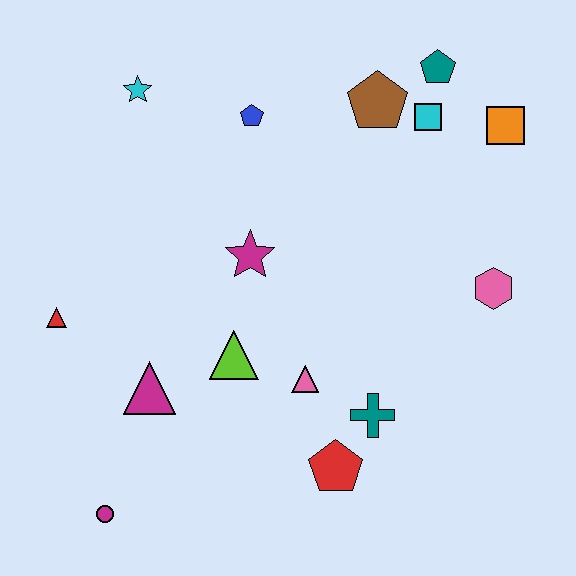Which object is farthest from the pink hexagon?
The magenta circle is farthest from the pink hexagon.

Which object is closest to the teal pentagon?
The cyan square is closest to the teal pentagon.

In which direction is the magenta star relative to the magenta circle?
The magenta star is above the magenta circle.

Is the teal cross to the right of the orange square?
No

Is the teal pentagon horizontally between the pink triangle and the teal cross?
No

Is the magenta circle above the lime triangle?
No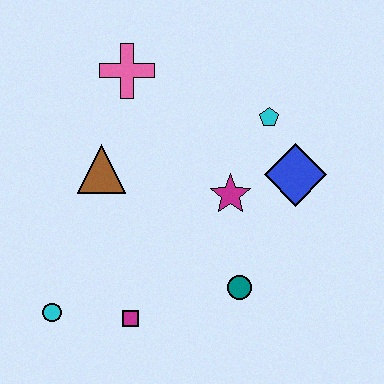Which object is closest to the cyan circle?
The magenta square is closest to the cyan circle.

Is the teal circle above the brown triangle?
No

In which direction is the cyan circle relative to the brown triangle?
The cyan circle is below the brown triangle.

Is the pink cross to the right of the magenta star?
No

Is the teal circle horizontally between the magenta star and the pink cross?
No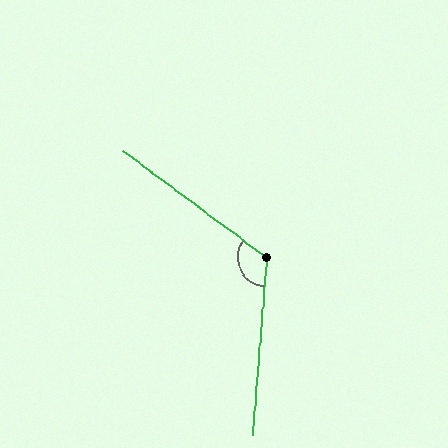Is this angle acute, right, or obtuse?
It is obtuse.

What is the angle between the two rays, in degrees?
Approximately 122 degrees.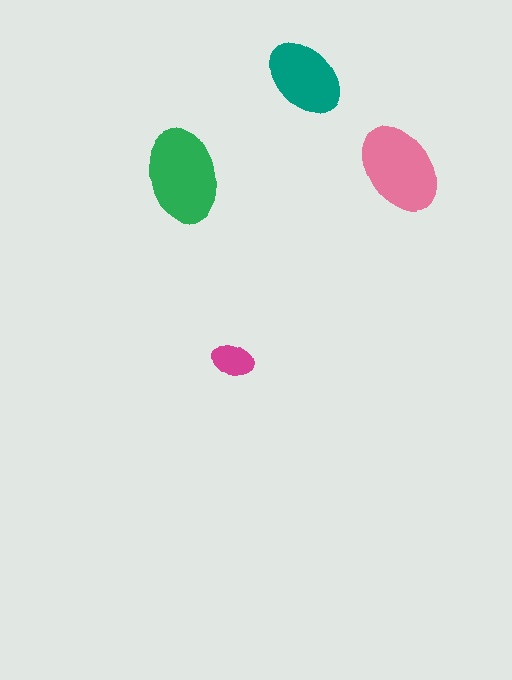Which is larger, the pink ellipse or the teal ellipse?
The pink one.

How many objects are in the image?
There are 4 objects in the image.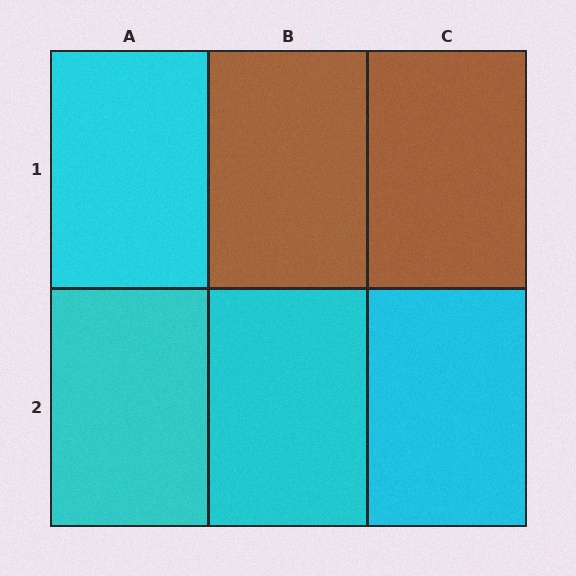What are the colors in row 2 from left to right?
Cyan, cyan, cyan.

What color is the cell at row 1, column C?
Brown.